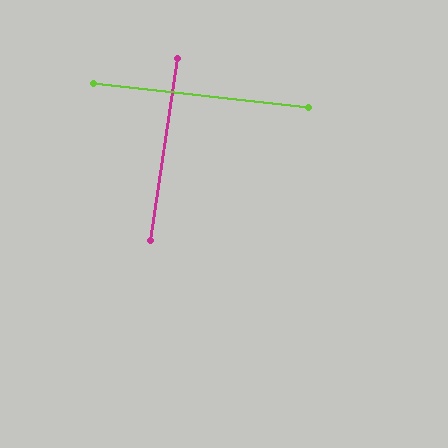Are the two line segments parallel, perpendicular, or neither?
Perpendicular — they meet at approximately 88°.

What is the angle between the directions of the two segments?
Approximately 88 degrees.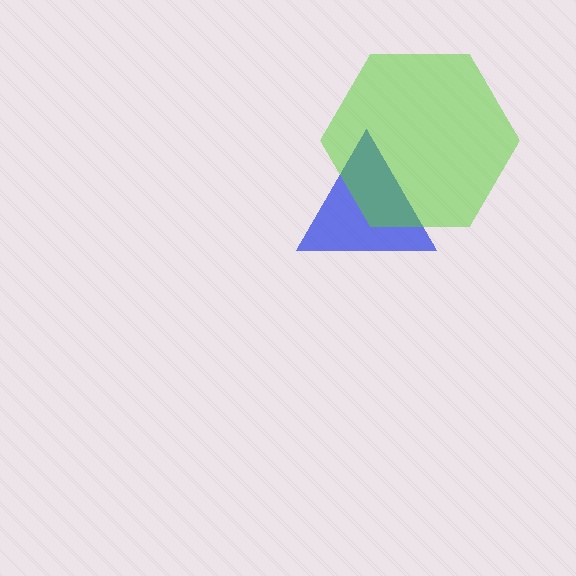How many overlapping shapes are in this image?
There are 2 overlapping shapes in the image.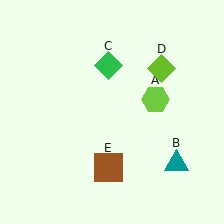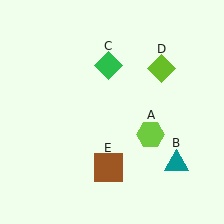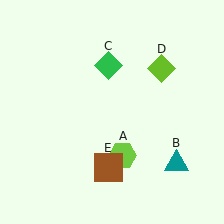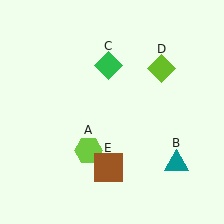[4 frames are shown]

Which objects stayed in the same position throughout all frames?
Teal triangle (object B) and green diamond (object C) and lime diamond (object D) and brown square (object E) remained stationary.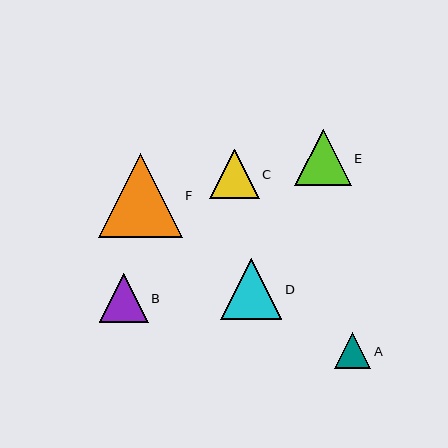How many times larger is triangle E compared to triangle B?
Triangle E is approximately 1.2 times the size of triangle B.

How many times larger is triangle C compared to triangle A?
Triangle C is approximately 1.4 times the size of triangle A.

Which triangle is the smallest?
Triangle A is the smallest with a size of approximately 37 pixels.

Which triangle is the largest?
Triangle F is the largest with a size of approximately 84 pixels.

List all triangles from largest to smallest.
From largest to smallest: F, D, E, C, B, A.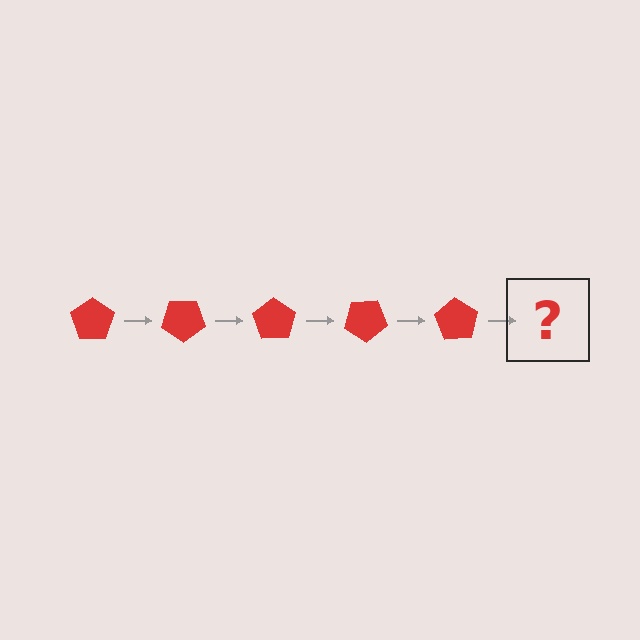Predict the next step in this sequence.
The next step is a red pentagon rotated 175 degrees.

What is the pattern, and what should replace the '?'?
The pattern is that the pentagon rotates 35 degrees each step. The '?' should be a red pentagon rotated 175 degrees.